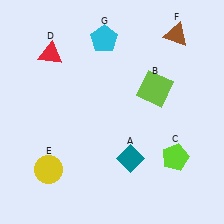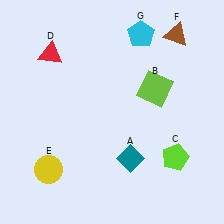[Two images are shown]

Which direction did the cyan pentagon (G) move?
The cyan pentagon (G) moved right.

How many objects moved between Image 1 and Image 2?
1 object moved between the two images.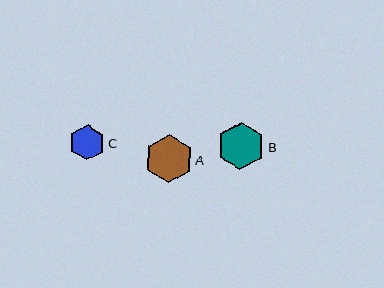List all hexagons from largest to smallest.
From largest to smallest: A, B, C.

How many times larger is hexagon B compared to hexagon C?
Hexagon B is approximately 1.4 times the size of hexagon C.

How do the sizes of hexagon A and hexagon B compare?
Hexagon A and hexagon B are approximately the same size.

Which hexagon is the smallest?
Hexagon C is the smallest with a size of approximately 35 pixels.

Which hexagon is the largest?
Hexagon A is the largest with a size of approximately 48 pixels.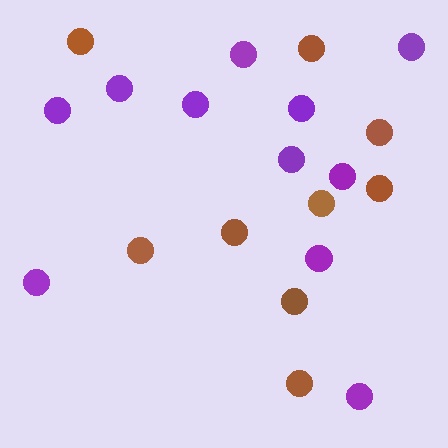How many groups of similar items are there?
There are 2 groups: one group of brown circles (9) and one group of purple circles (11).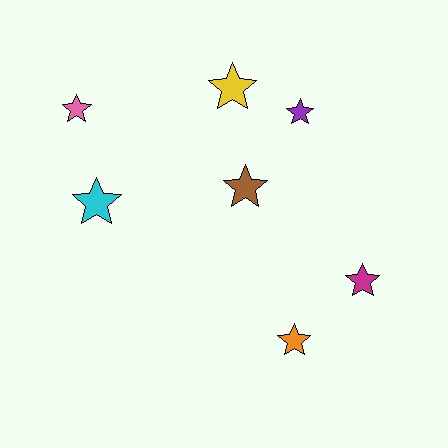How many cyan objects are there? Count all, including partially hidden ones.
There is 1 cyan object.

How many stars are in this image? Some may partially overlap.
There are 7 stars.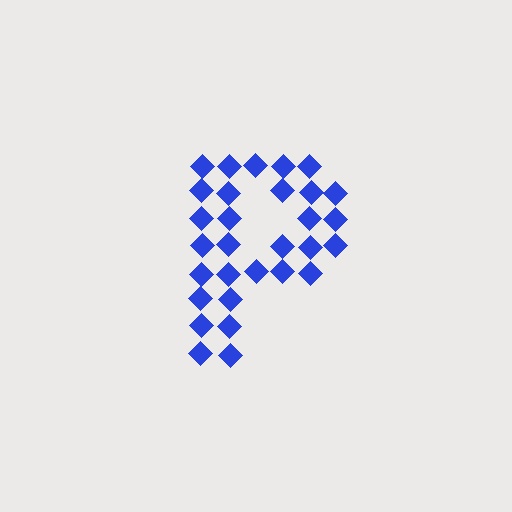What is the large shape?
The large shape is the letter P.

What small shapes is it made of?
It is made of small diamonds.